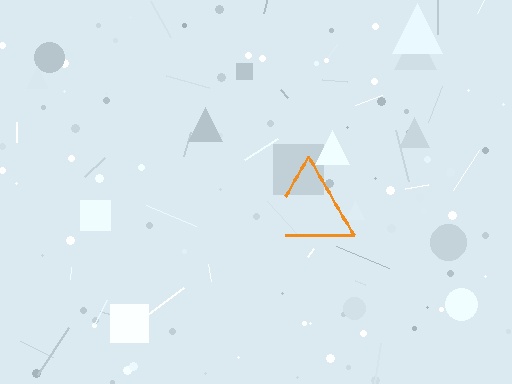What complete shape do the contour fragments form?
The contour fragments form a triangle.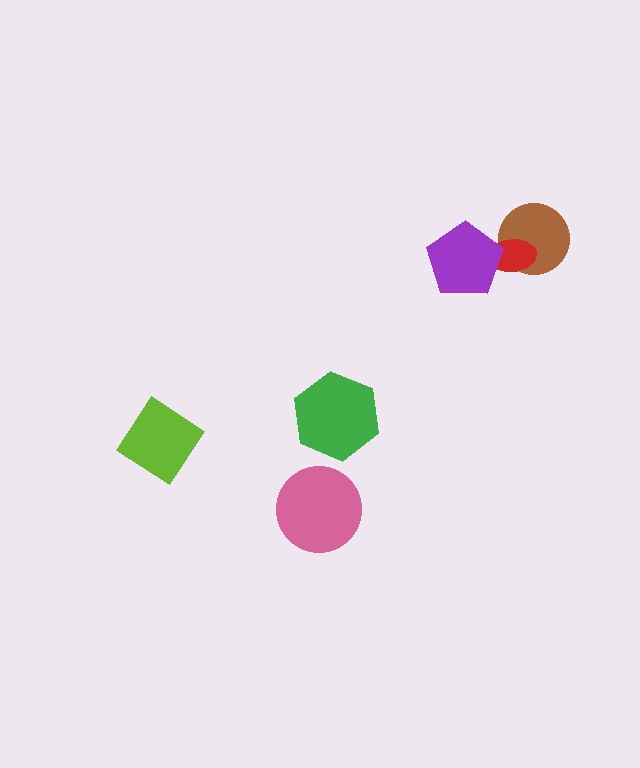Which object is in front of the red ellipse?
The purple pentagon is in front of the red ellipse.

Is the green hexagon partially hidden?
No, no other shape covers it.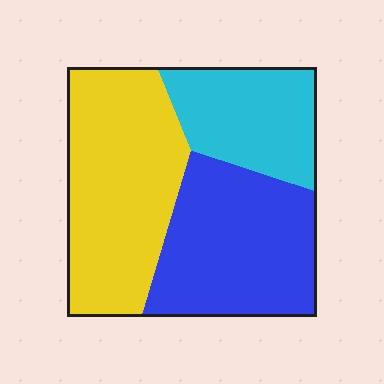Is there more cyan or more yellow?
Yellow.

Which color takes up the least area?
Cyan, at roughly 25%.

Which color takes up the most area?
Yellow, at roughly 40%.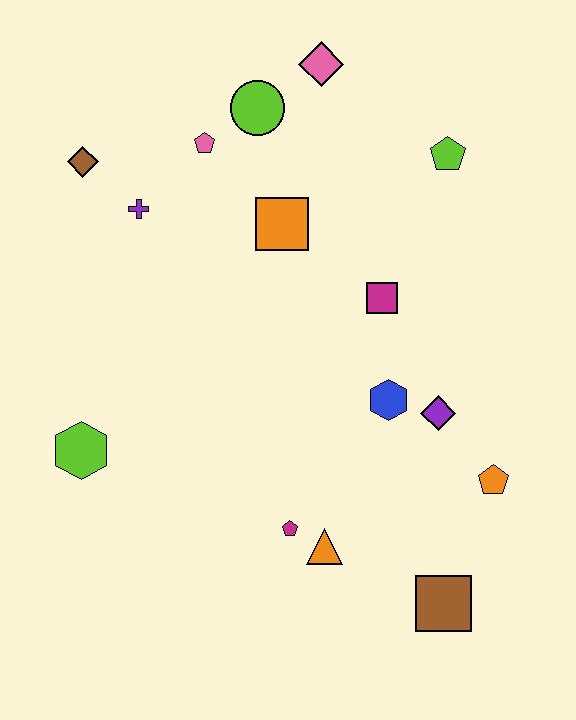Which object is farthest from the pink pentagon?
The brown square is farthest from the pink pentagon.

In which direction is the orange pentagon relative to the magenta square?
The orange pentagon is below the magenta square.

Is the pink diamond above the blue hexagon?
Yes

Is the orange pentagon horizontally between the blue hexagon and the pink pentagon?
No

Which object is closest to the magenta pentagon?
The orange triangle is closest to the magenta pentagon.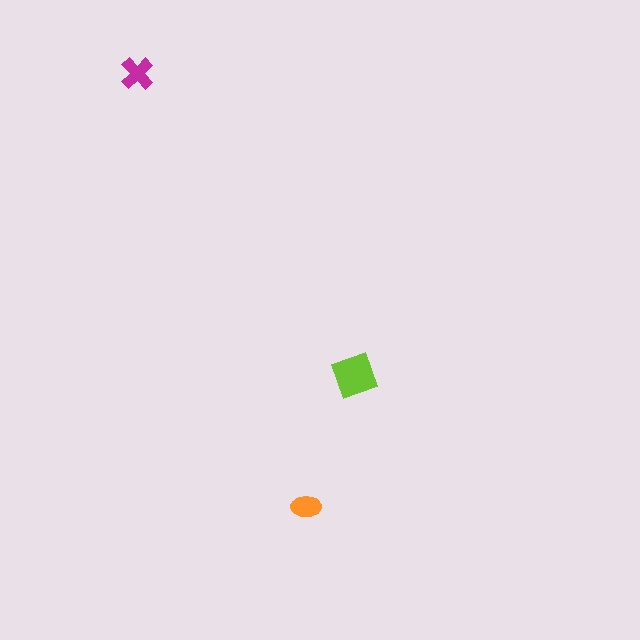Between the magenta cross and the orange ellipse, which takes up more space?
The magenta cross.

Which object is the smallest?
The orange ellipse.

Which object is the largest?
The lime square.